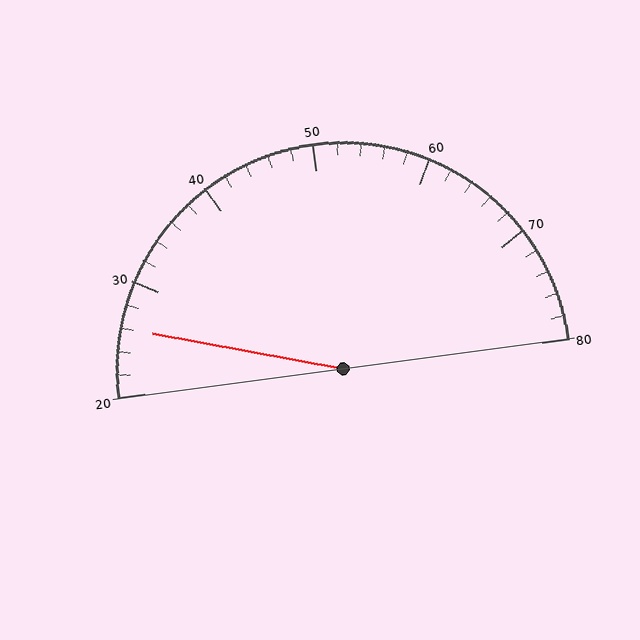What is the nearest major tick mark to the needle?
The nearest major tick mark is 30.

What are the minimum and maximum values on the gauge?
The gauge ranges from 20 to 80.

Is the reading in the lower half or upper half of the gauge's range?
The reading is in the lower half of the range (20 to 80).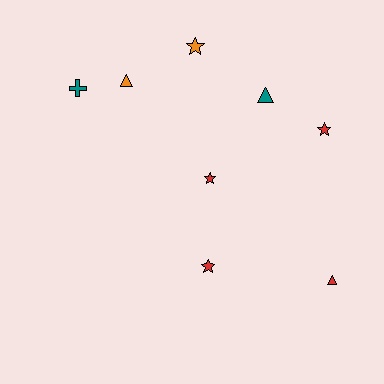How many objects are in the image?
There are 8 objects.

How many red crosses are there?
There are no red crosses.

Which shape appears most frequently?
Star, with 4 objects.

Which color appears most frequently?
Red, with 4 objects.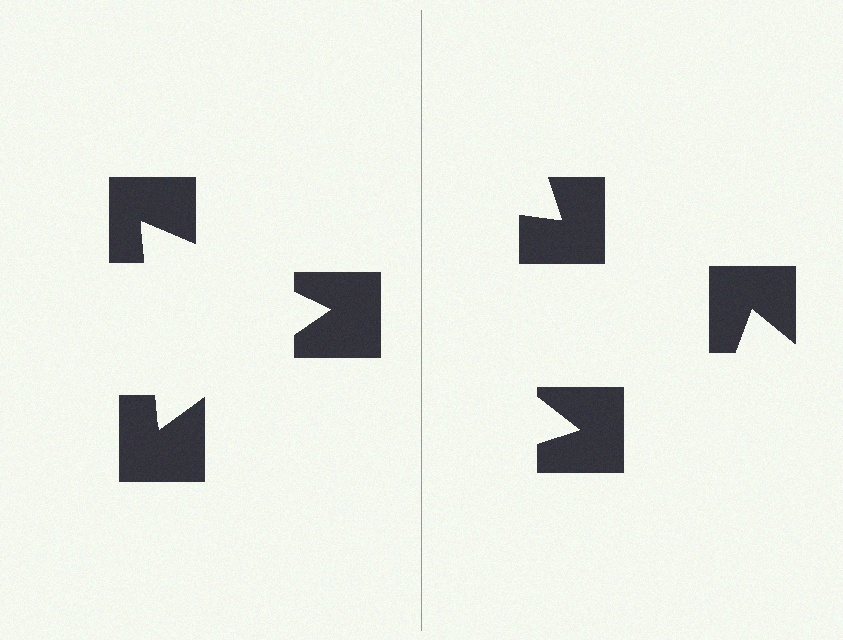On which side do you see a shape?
An illusory triangle appears on the left side. On the right side the wedge cuts are rotated, so no coherent shape forms.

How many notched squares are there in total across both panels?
6 — 3 on each side.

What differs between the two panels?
The notched squares are positioned identically on both sides; only the wedge orientations differ. On the left they align to a triangle; on the right they are misaligned.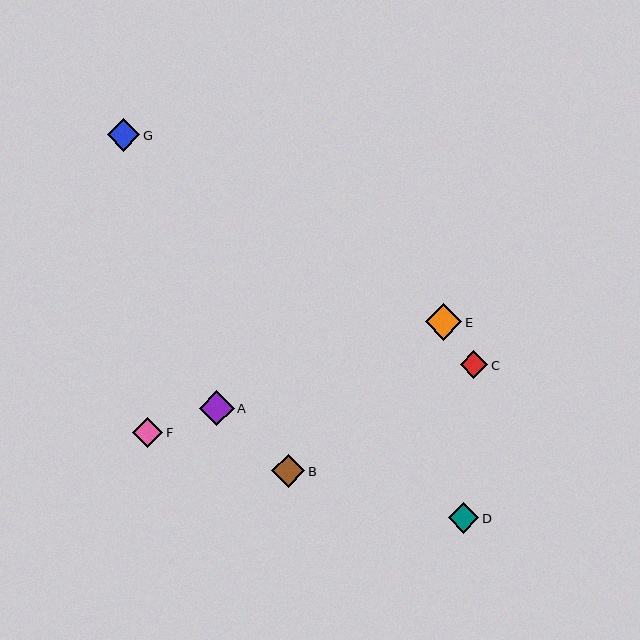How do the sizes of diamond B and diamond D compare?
Diamond B and diamond D are approximately the same size.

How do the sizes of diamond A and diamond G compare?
Diamond A and diamond G are approximately the same size.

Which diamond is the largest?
Diamond E is the largest with a size of approximately 37 pixels.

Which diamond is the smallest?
Diamond C is the smallest with a size of approximately 28 pixels.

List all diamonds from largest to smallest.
From largest to smallest: E, A, B, G, F, D, C.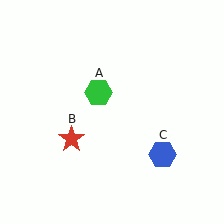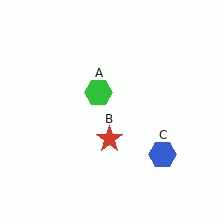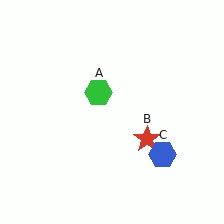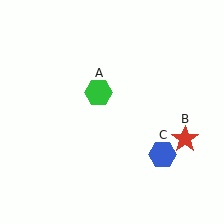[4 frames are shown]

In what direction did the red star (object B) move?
The red star (object B) moved right.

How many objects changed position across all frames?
1 object changed position: red star (object B).